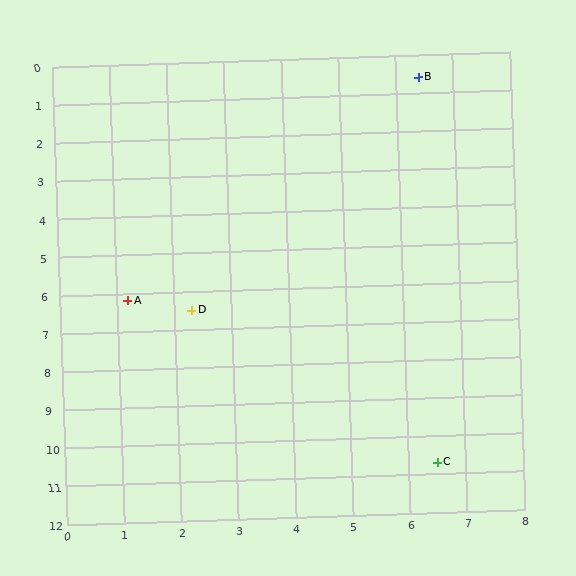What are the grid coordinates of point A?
Point A is at approximately (1.2, 6.2).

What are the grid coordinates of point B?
Point B is at approximately (6.4, 0.6).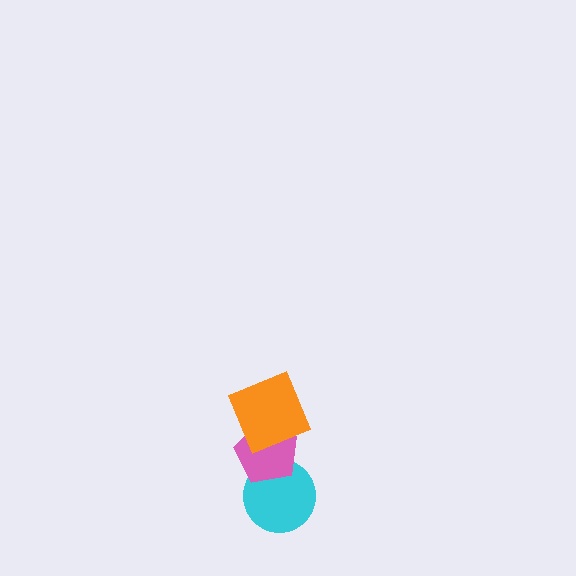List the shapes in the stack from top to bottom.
From top to bottom: the orange square, the pink pentagon, the cyan circle.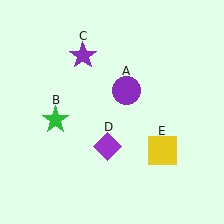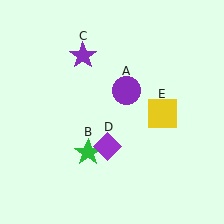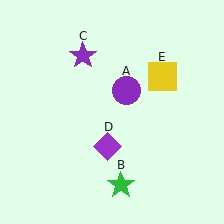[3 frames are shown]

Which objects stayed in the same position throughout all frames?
Purple circle (object A) and purple star (object C) and purple diamond (object D) remained stationary.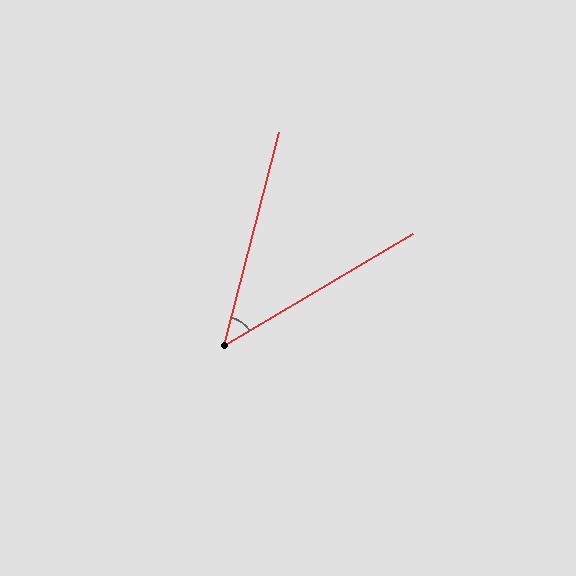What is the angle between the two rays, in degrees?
Approximately 45 degrees.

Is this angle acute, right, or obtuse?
It is acute.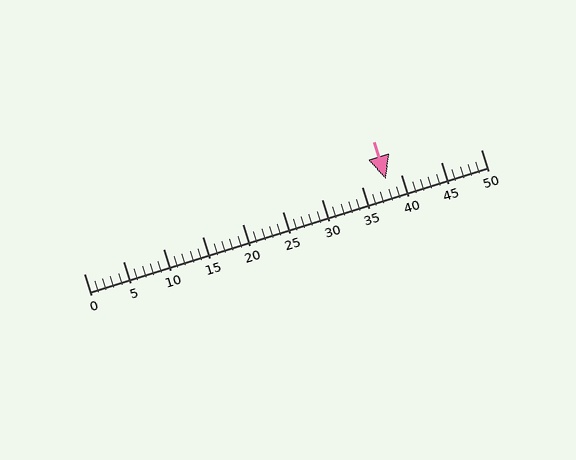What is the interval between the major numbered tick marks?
The major tick marks are spaced 5 units apart.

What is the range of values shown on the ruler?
The ruler shows values from 0 to 50.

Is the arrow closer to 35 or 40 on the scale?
The arrow is closer to 40.